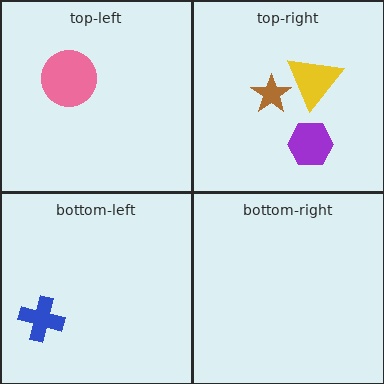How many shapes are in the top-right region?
3.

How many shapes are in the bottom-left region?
1.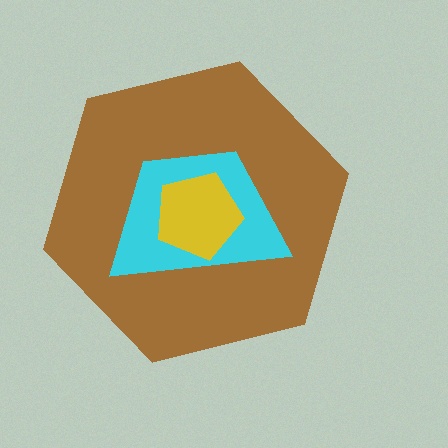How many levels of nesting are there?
3.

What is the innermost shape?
The yellow pentagon.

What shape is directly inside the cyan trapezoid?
The yellow pentagon.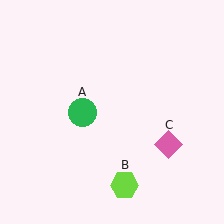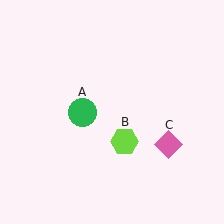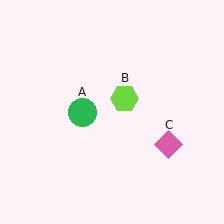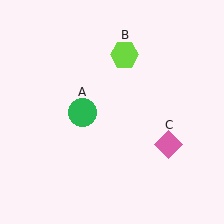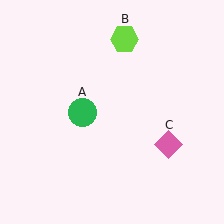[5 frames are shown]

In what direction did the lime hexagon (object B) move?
The lime hexagon (object B) moved up.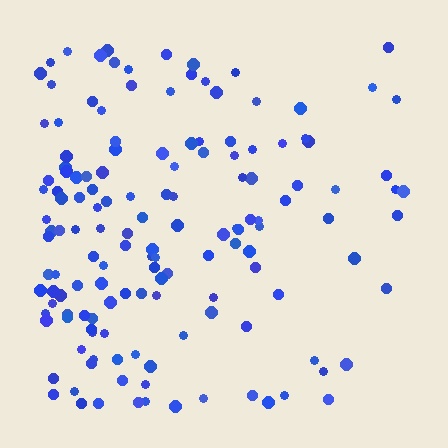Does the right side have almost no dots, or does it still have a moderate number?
Still a moderate number, just noticeably fewer than the left.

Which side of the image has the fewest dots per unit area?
The right.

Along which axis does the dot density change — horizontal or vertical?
Horizontal.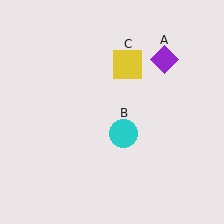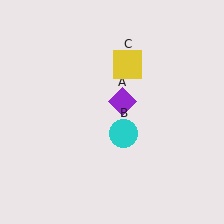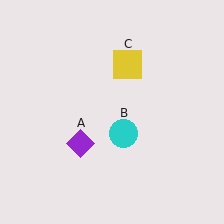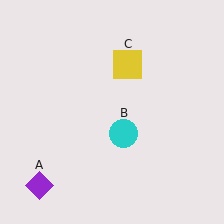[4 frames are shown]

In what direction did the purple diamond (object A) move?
The purple diamond (object A) moved down and to the left.